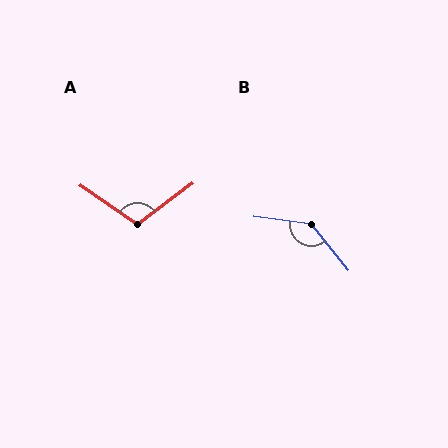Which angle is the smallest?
A, at approximately 109 degrees.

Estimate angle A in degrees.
Approximately 109 degrees.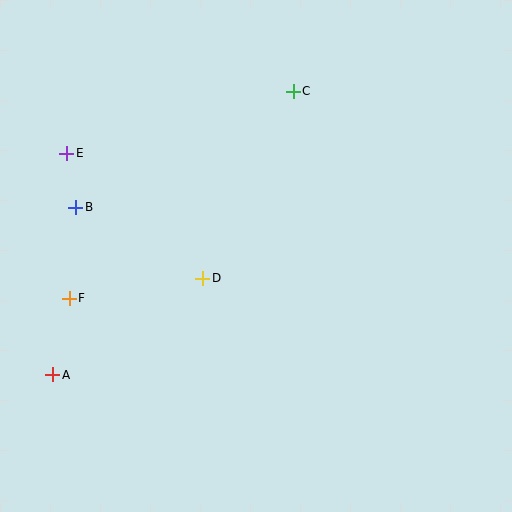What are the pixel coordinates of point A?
Point A is at (53, 375).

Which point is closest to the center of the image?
Point D at (203, 278) is closest to the center.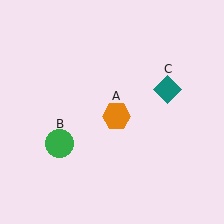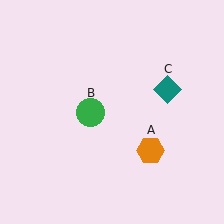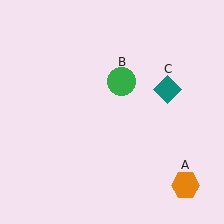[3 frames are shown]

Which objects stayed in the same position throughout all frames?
Teal diamond (object C) remained stationary.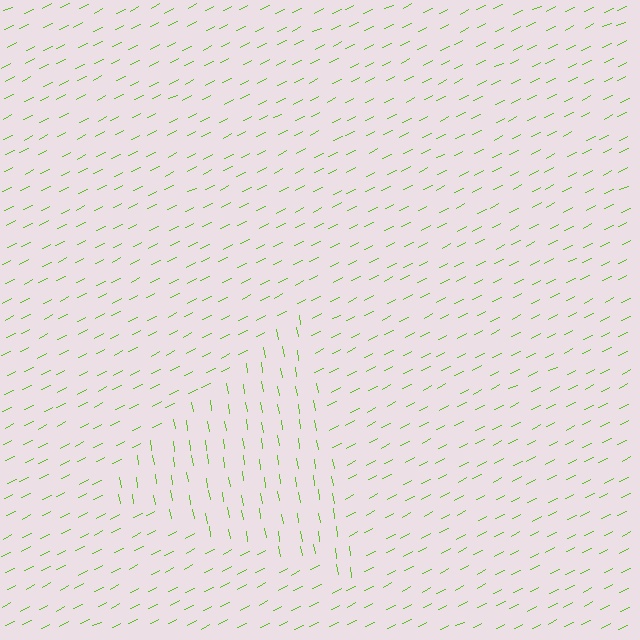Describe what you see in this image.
The image is filled with small lime line segments. A triangle region in the image has lines oriented differently from the surrounding lines, creating a visible texture boundary.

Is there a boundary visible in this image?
Yes, there is a texture boundary formed by a change in line orientation.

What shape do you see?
I see a triangle.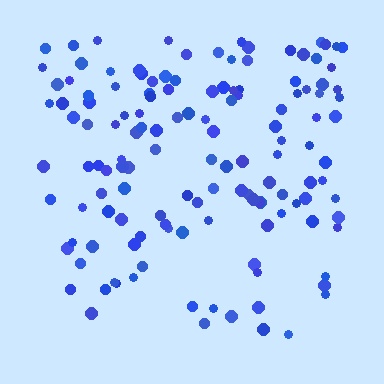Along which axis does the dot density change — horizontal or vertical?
Vertical.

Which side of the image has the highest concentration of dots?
The top.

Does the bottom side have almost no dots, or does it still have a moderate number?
Still a moderate number, just noticeably fewer than the top.